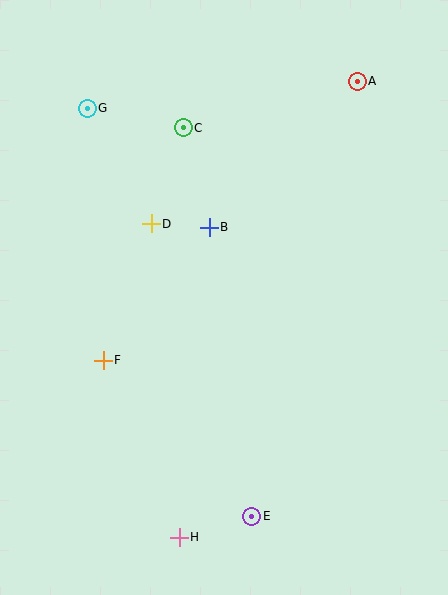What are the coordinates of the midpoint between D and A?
The midpoint between D and A is at (254, 153).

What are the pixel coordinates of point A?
Point A is at (357, 81).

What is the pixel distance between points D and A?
The distance between D and A is 251 pixels.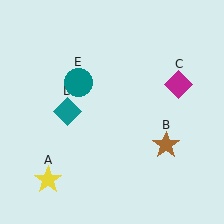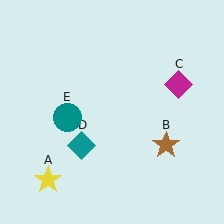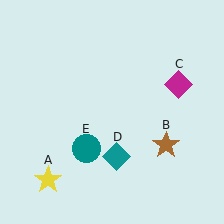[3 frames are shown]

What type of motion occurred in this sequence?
The teal diamond (object D), teal circle (object E) rotated counterclockwise around the center of the scene.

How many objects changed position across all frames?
2 objects changed position: teal diamond (object D), teal circle (object E).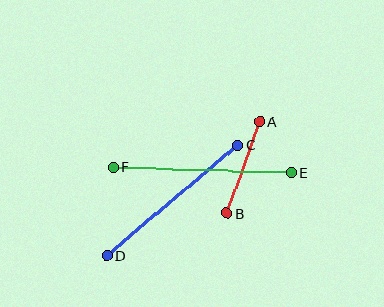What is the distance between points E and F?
The distance is approximately 178 pixels.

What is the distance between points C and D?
The distance is approximately 171 pixels.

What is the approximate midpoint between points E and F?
The midpoint is at approximately (202, 170) pixels.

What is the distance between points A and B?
The distance is approximately 97 pixels.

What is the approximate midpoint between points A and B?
The midpoint is at approximately (243, 168) pixels.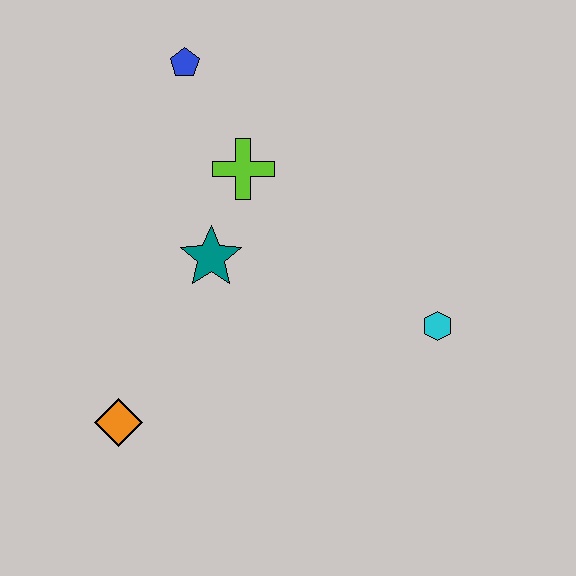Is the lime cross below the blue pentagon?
Yes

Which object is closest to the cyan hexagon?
The teal star is closest to the cyan hexagon.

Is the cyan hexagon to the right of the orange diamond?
Yes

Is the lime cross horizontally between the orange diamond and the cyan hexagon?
Yes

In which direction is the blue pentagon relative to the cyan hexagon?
The blue pentagon is above the cyan hexagon.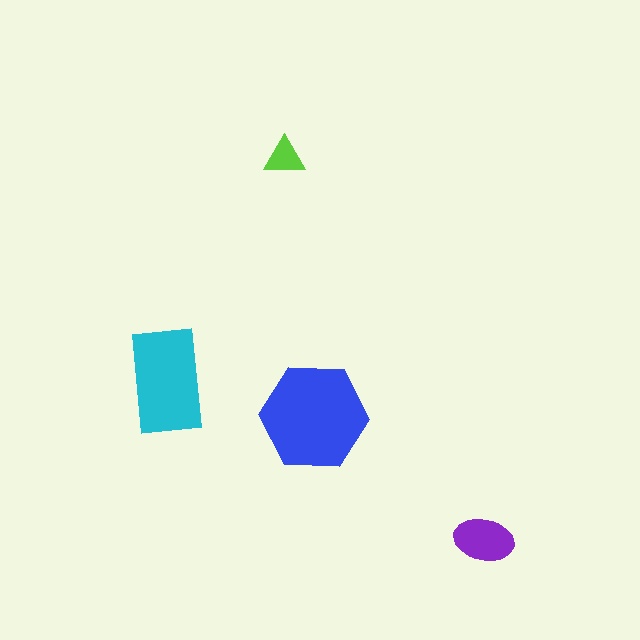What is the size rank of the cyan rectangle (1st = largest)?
2nd.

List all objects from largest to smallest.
The blue hexagon, the cyan rectangle, the purple ellipse, the lime triangle.